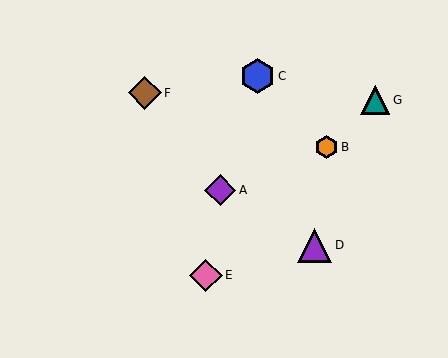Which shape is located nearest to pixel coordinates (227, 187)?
The purple diamond (labeled A) at (220, 190) is nearest to that location.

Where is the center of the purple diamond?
The center of the purple diamond is at (220, 190).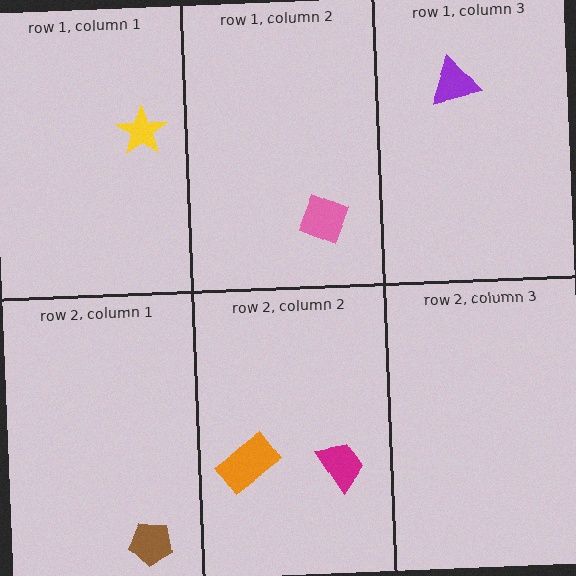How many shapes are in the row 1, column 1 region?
1.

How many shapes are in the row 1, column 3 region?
1.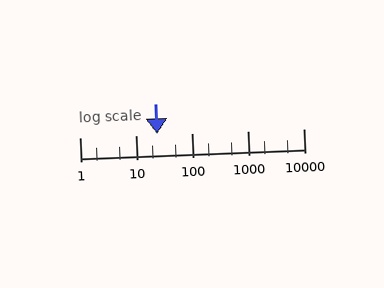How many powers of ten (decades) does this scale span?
The scale spans 4 decades, from 1 to 10000.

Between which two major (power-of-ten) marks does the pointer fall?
The pointer is between 10 and 100.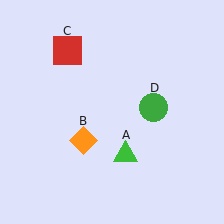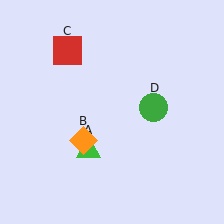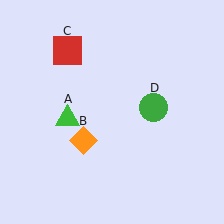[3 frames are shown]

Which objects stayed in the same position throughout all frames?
Orange diamond (object B) and red square (object C) and green circle (object D) remained stationary.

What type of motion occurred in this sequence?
The green triangle (object A) rotated clockwise around the center of the scene.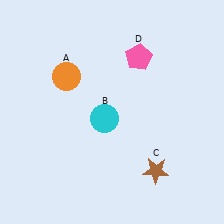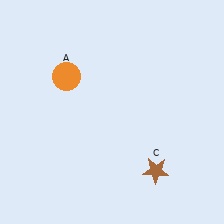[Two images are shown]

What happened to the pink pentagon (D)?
The pink pentagon (D) was removed in Image 2. It was in the top-right area of Image 1.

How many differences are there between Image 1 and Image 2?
There are 2 differences between the two images.